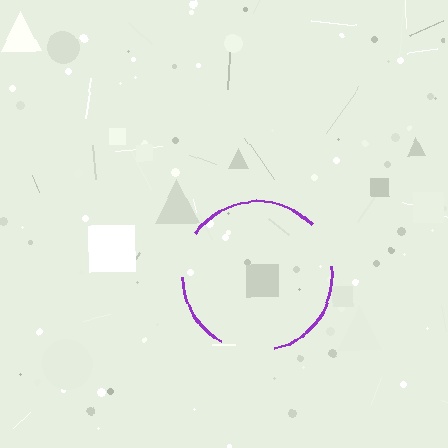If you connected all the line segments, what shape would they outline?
They would outline a circle.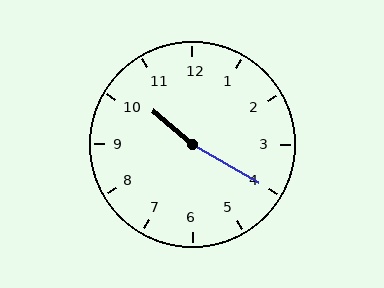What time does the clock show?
10:20.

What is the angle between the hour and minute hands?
Approximately 170 degrees.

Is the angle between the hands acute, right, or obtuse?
It is obtuse.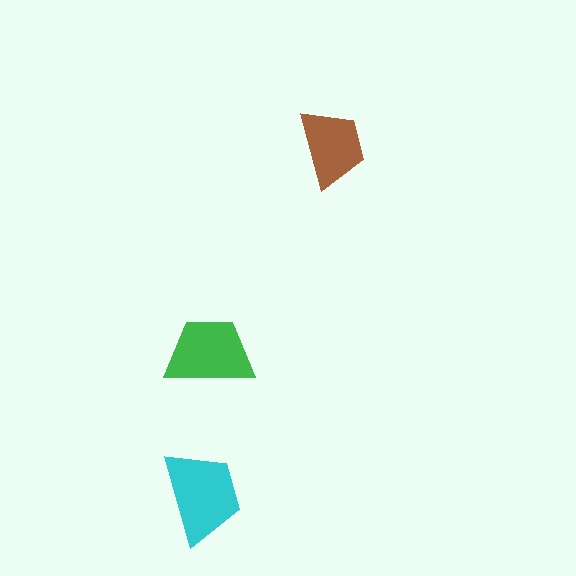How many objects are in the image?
There are 3 objects in the image.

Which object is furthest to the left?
The cyan trapezoid is leftmost.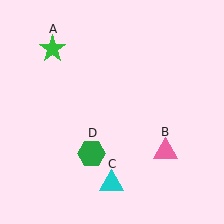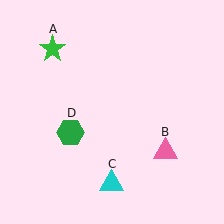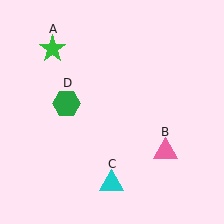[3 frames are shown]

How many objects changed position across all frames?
1 object changed position: green hexagon (object D).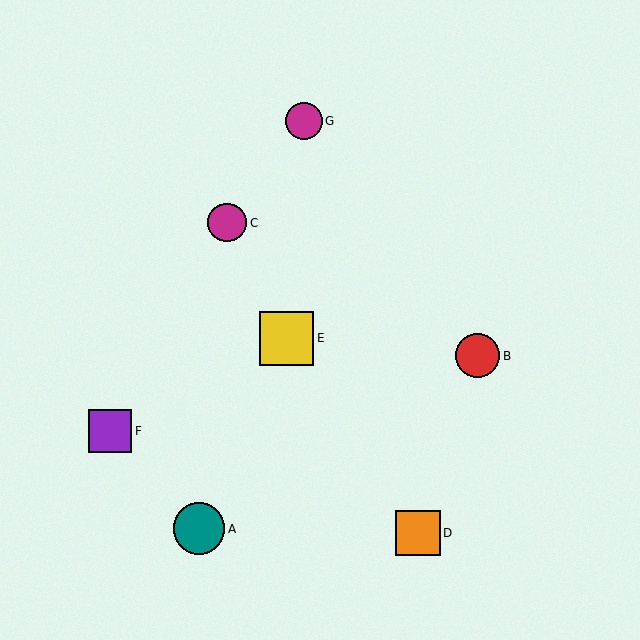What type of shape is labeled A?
Shape A is a teal circle.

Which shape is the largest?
The yellow square (labeled E) is the largest.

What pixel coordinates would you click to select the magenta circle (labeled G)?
Click at (304, 121) to select the magenta circle G.